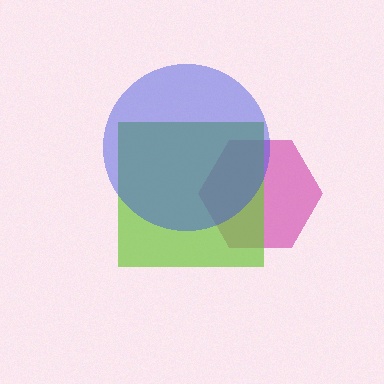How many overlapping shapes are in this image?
There are 3 overlapping shapes in the image.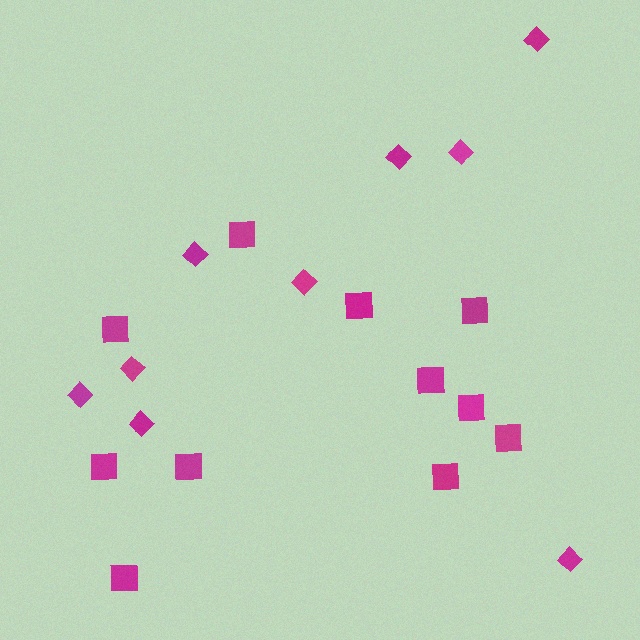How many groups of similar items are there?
There are 2 groups: one group of squares (11) and one group of diamonds (9).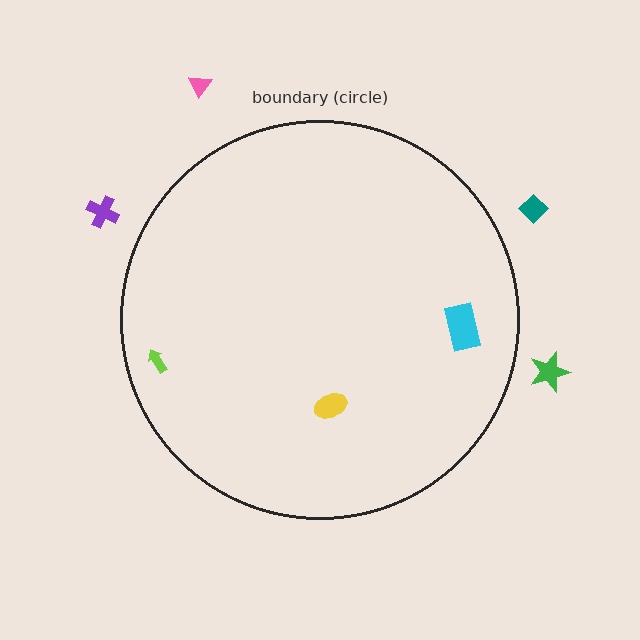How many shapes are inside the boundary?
3 inside, 4 outside.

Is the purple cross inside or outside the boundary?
Outside.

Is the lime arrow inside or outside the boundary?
Inside.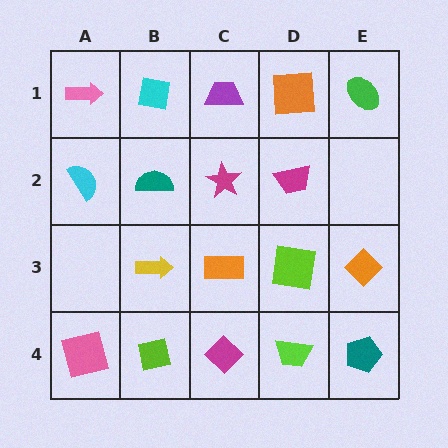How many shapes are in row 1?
5 shapes.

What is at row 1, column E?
A green ellipse.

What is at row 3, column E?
An orange diamond.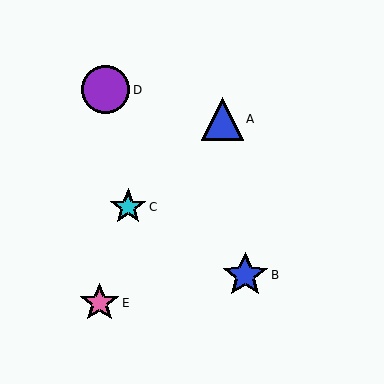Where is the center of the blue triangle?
The center of the blue triangle is at (222, 119).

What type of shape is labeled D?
Shape D is a purple circle.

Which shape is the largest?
The purple circle (labeled D) is the largest.